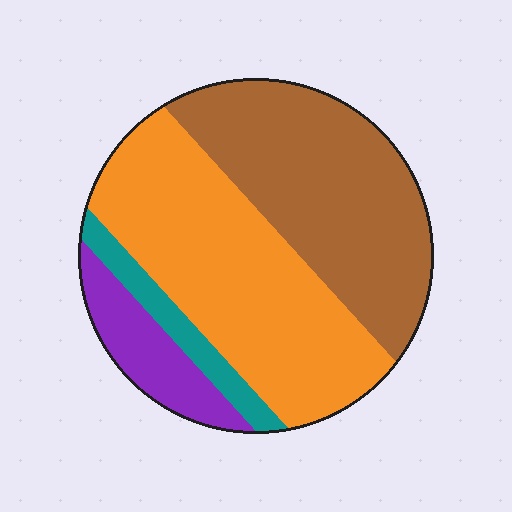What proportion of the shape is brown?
Brown covers 38% of the shape.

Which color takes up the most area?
Orange, at roughly 45%.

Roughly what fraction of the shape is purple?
Purple takes up about one tenth (1/10) of the shape.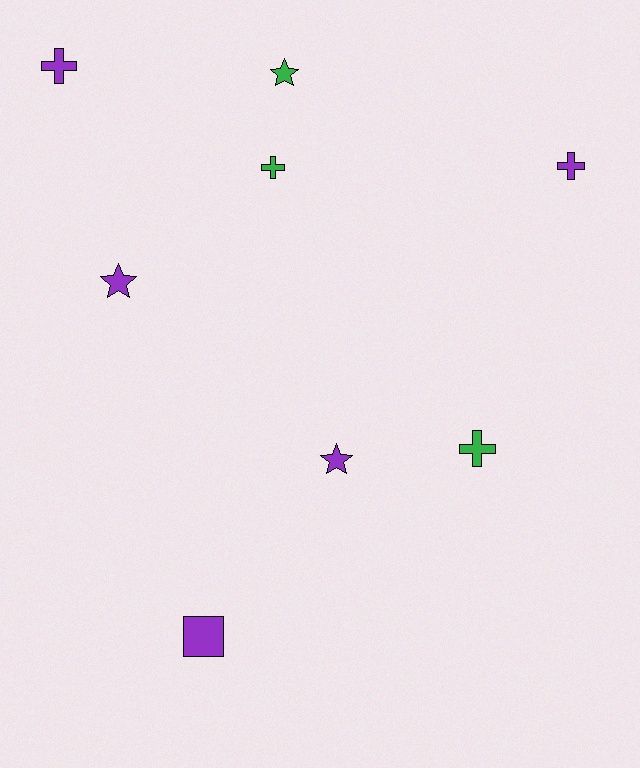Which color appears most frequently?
Purple, with 5 objects.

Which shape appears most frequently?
Cross, with 4 objects.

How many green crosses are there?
There are 2 green crosses.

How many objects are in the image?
There are 8 objects.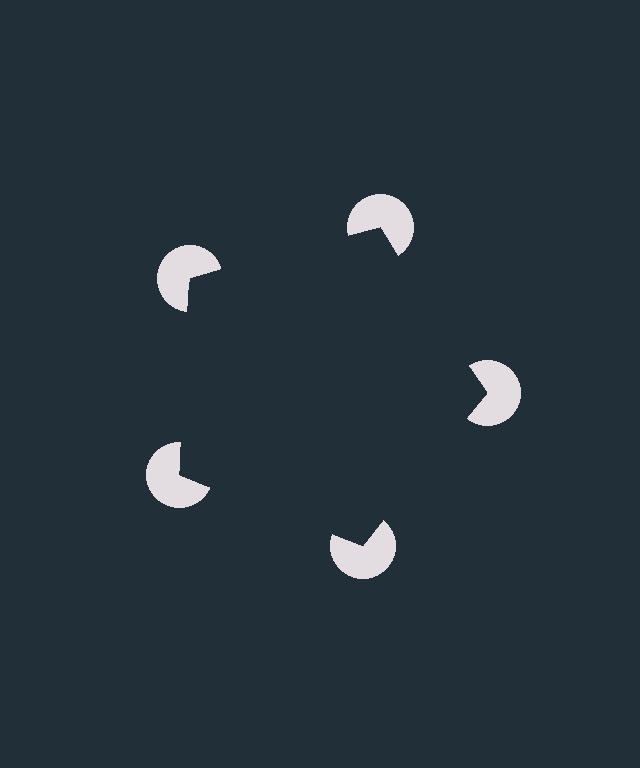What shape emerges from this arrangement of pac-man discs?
An illusory pentagon — its edges are inferred from the aligned wedge cuts in the pac-man discs, not physically drawn.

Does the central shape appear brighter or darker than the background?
It typically appears slightly darker than the background, even though no actual brightness change is drawn.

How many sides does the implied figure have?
5 sides.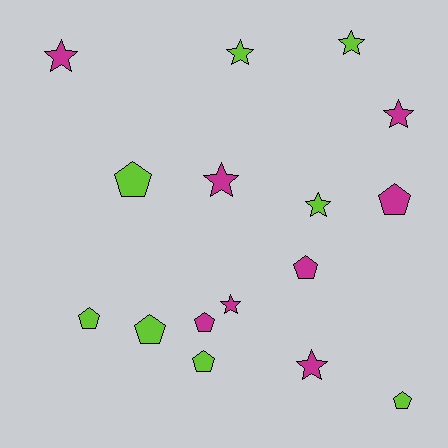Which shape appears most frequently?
Pentagon, with 8 objects.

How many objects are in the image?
There are 16 objects.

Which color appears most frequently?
Magenta, with 8 objects.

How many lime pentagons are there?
There are 5 lime pentagons.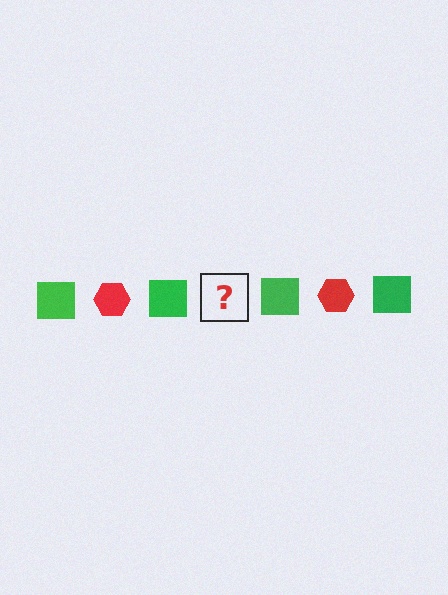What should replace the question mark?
The question mark should be replaced with a red hexagon.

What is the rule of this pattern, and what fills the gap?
The rule is that the pattern alternates between green square and red hexagon. The gap should be filled with a red hexagon.